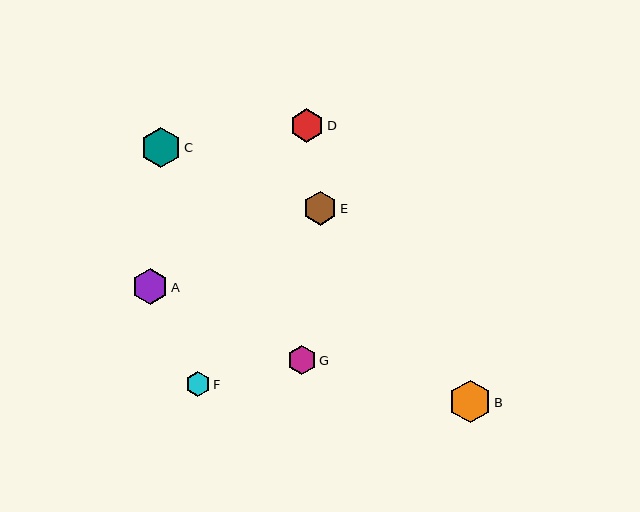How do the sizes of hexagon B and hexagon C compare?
Hexagon B and hexagon C are approximately the same size.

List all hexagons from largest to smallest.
From largest to smallest: B, C, A, E, D, G, F.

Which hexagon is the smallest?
Hexagon F is the smallest with a size of approximately 24 pixels.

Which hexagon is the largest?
Hexagon B is the largest with a size of approximately 42 pixels.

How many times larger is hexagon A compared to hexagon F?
Hexagon A is approximately 1.5 times the size of hexagon F.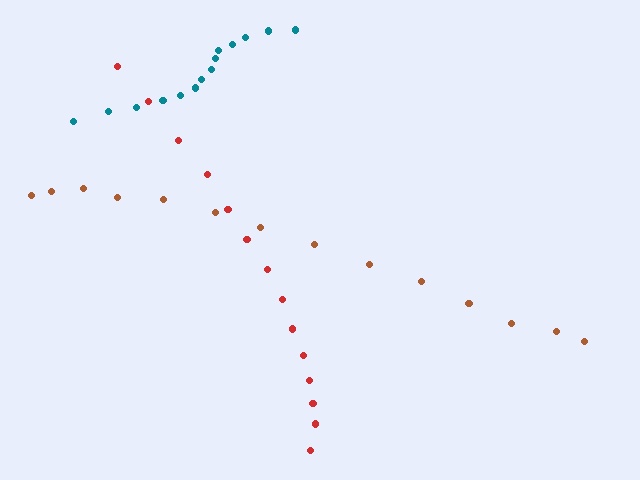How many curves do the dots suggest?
There are 3 distinct paths.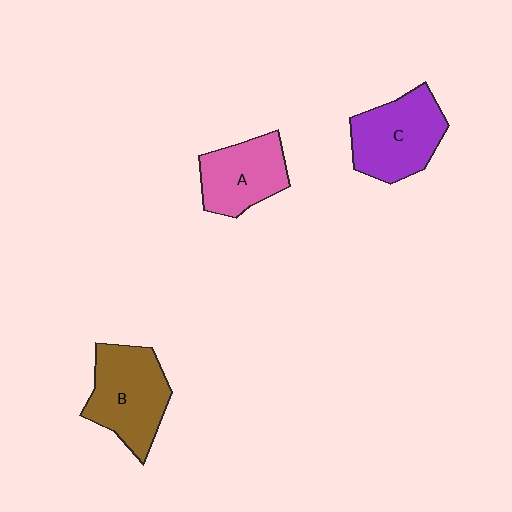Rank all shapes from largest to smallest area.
From largest to smallest: B (brown), C (purple), A (pink).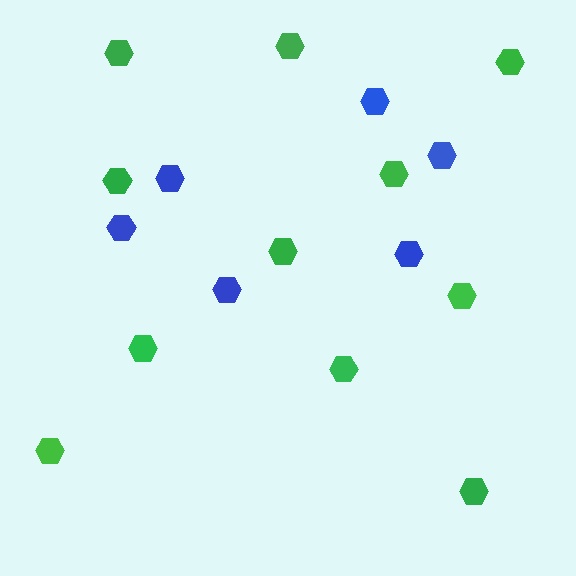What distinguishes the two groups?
There are 2 groups: one group of green hexagons (11) and one group of blue hexagons (6).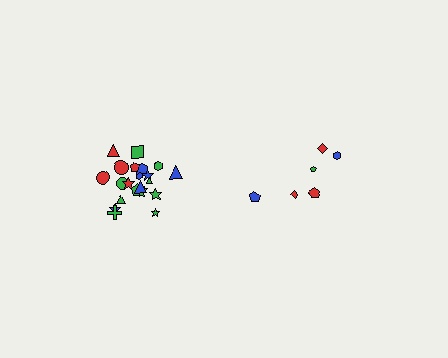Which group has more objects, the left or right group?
The left group.